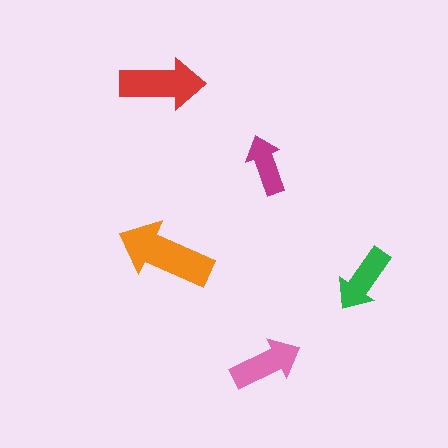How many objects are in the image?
There are 5 objects in the image.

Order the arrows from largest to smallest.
the orange one, the red one, the pink one, the green one, the magenta one.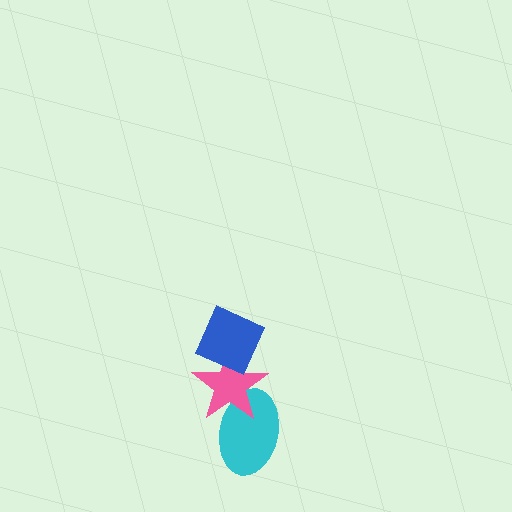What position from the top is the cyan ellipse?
The cyan ellipse is 3rd from the top.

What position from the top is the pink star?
The pink star is 2nd from the top.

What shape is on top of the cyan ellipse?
The pink star is on top of the cyan ellipse.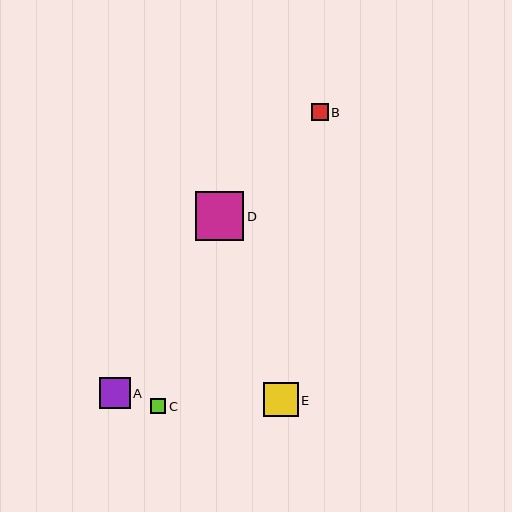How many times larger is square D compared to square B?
Square D is approximately 2.9 times the size of square B.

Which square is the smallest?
Square C is the smallest with a size of approximately 15 pixels.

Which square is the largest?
Square D is the largest with a size of approximately 49 pixels.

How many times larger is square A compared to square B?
Square A is approximately 1.8 times the size of square B.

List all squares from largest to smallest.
From largest to smallest: D, E, A, B, C.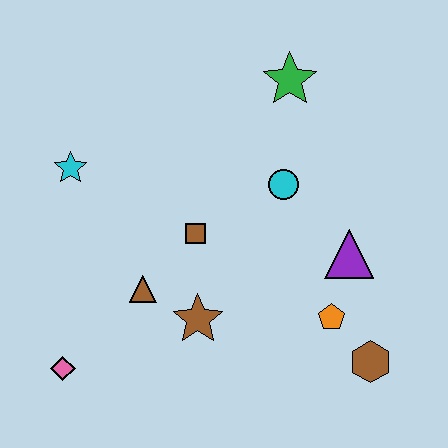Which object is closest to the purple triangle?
The orange pentagon is closest to the purple triangle.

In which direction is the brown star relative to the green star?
The brown star is below the green star.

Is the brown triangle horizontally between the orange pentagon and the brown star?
No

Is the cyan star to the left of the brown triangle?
Yes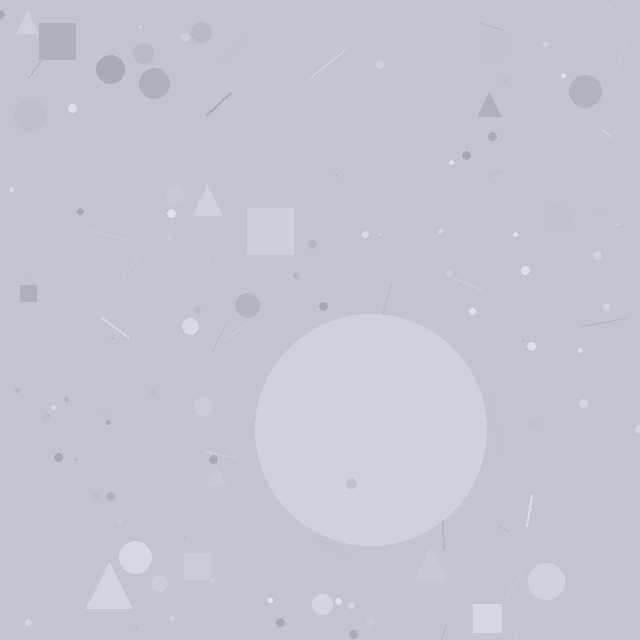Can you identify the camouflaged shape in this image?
The camouflaged shape is a circle.